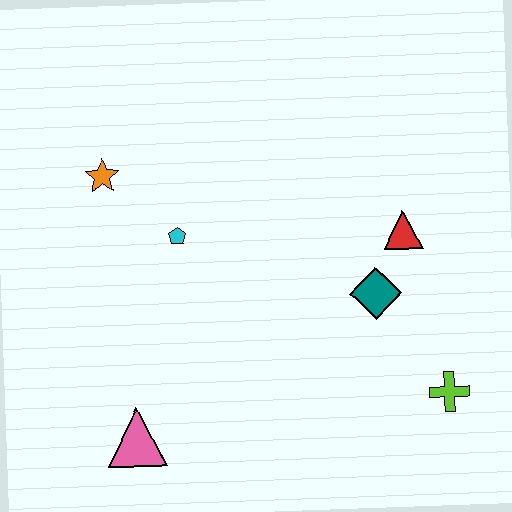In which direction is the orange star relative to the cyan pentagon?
The orange star is to the left of the cyan pentagon.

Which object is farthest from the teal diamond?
The orange star is farthest from the teal diamond.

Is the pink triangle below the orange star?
Yes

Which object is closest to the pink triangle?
The cyan pentagon is closest to the pink triangle.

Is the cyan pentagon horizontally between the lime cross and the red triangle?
No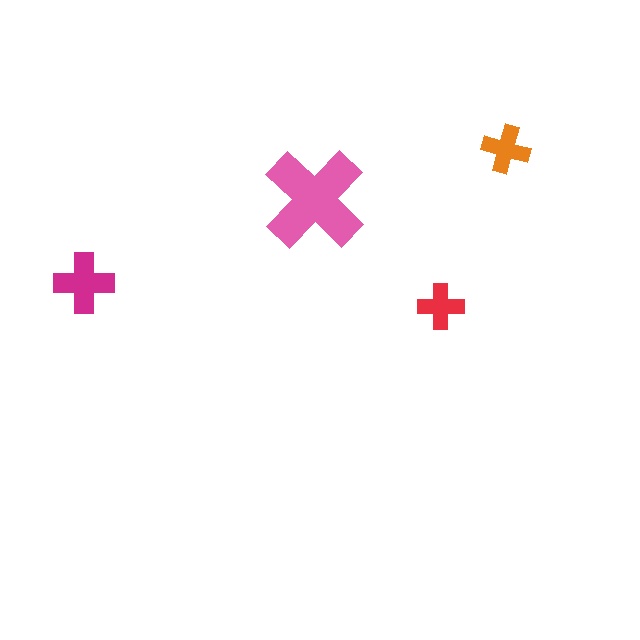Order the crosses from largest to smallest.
the pink one, the magenta one, the orange one, the red one.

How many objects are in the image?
There are 4 objects in the image.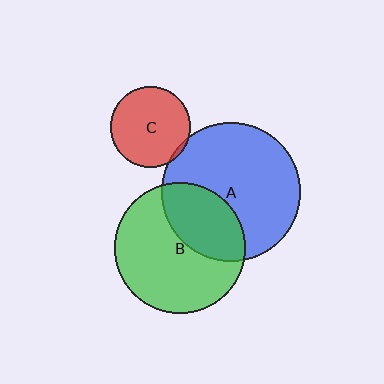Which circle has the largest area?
Circle A (blue).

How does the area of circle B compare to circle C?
Approximately 2.7 times.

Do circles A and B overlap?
Yes.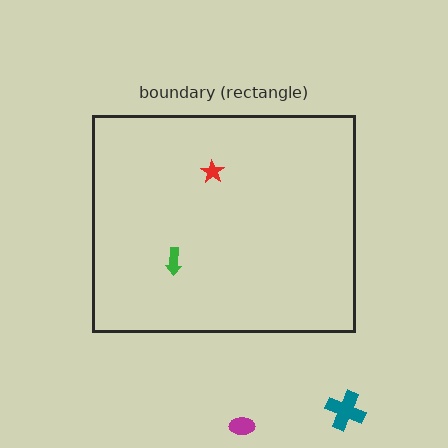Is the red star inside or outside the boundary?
Inside.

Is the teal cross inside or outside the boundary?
Outside.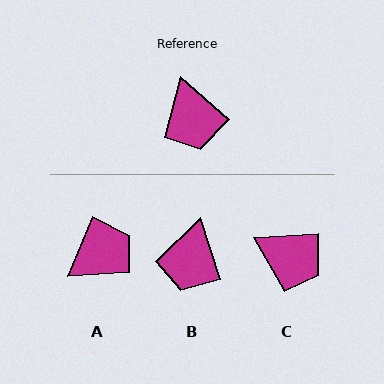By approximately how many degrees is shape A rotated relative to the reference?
Approximately 108 degrees counter-clockwise.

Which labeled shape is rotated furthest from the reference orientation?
A, about 108 degrees away.